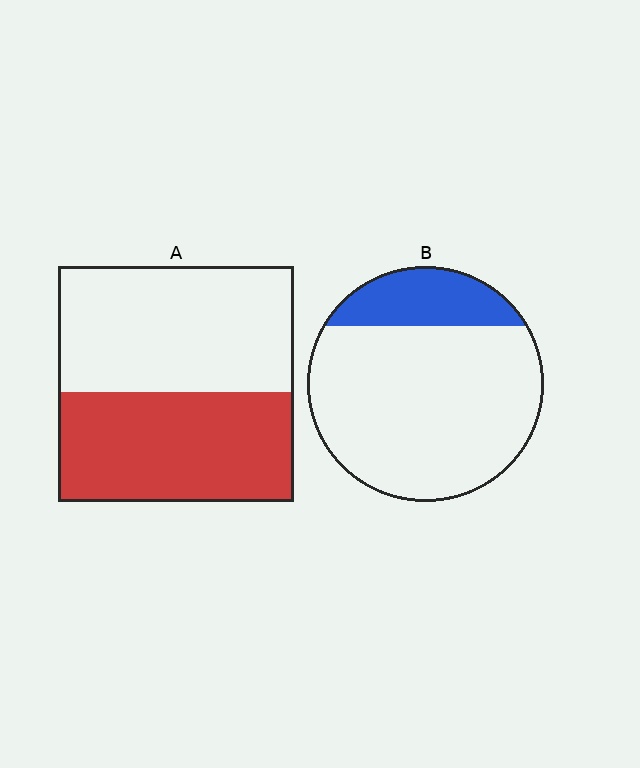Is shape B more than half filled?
No.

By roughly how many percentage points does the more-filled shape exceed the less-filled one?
By roughly 25 percentage points (A over B).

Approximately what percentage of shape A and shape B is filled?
A is approximately 45% and B is approximately 20%.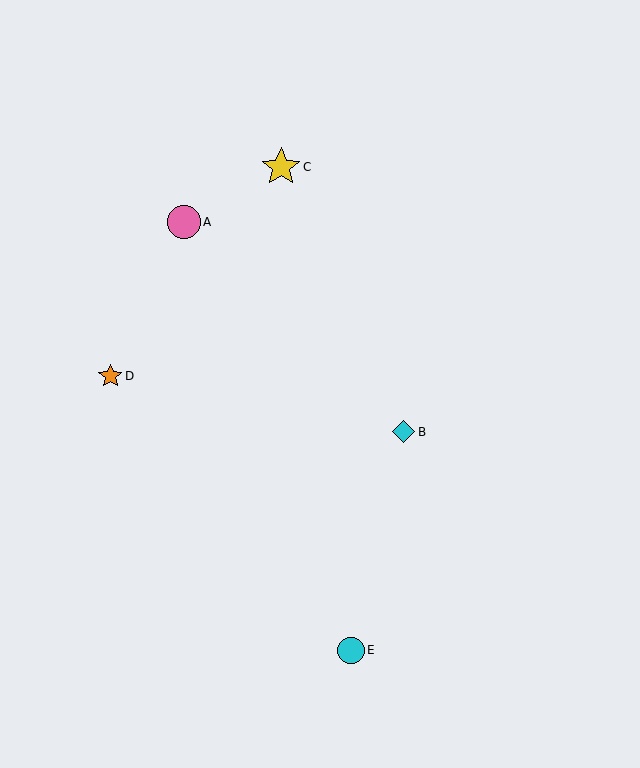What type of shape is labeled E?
Shape E is a cyan circle.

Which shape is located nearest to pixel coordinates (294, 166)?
The yellow star (labeled C) at (281, 167) is nearest to that location.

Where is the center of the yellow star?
The center of the yellow star is at (281, 167).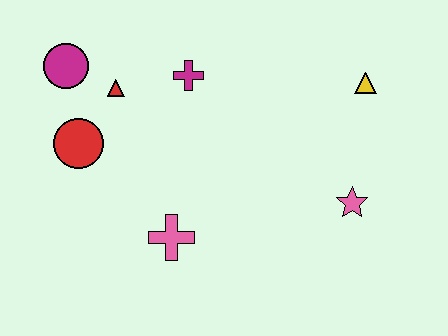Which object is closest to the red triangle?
The magenta circle is closest to the red triangle.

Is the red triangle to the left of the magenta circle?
No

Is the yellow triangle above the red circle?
Yes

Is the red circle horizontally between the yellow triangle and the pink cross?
No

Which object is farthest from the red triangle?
The pink star is farthest from the red triangle.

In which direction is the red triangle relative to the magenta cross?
The red triangle is to the left of the magenta cross.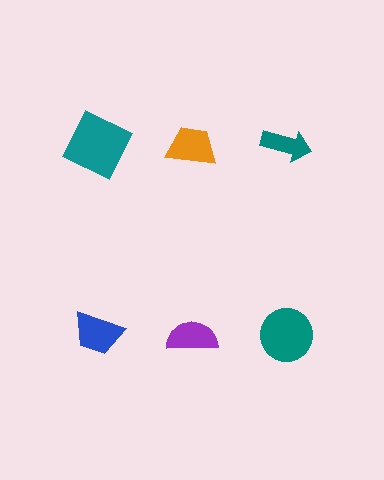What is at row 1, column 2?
An orange trapezoid.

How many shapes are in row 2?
3 shapes.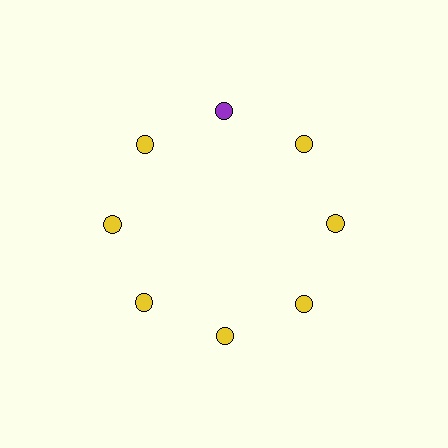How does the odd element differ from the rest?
It has a different color: purple instead of yellow.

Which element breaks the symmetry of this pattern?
The purple circle at roughly the 12 o'clock position breaks the symmetry. All other shapes are yellow circles.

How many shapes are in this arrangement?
There are 8 shapes arranged in a ring pattern.